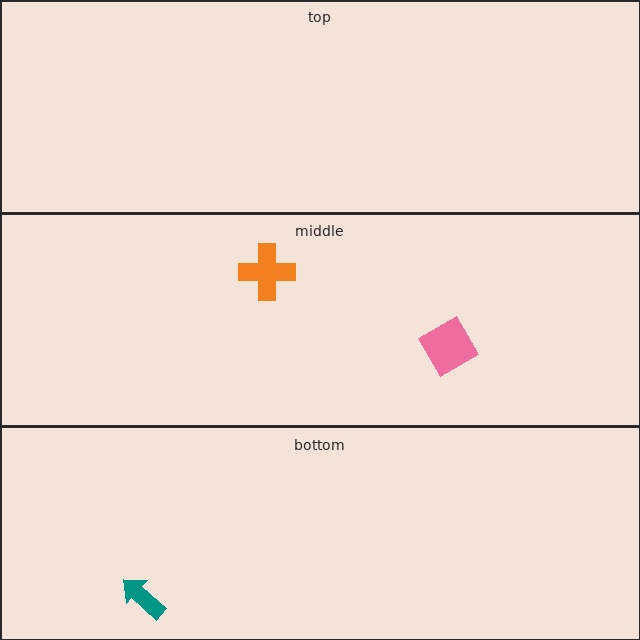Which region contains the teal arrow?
The bottom region.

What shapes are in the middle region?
The pink diamond, the orange cross.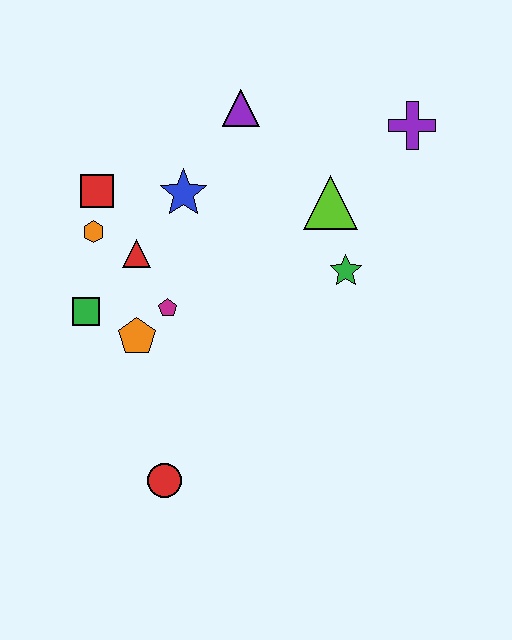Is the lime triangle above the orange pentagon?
Yes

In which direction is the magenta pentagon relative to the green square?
The magenta pentagon is to the right of the green square.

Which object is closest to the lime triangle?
The green star is closest to the lime triangle.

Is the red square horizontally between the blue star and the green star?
No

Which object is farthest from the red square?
The purple cross is farthest from the red square.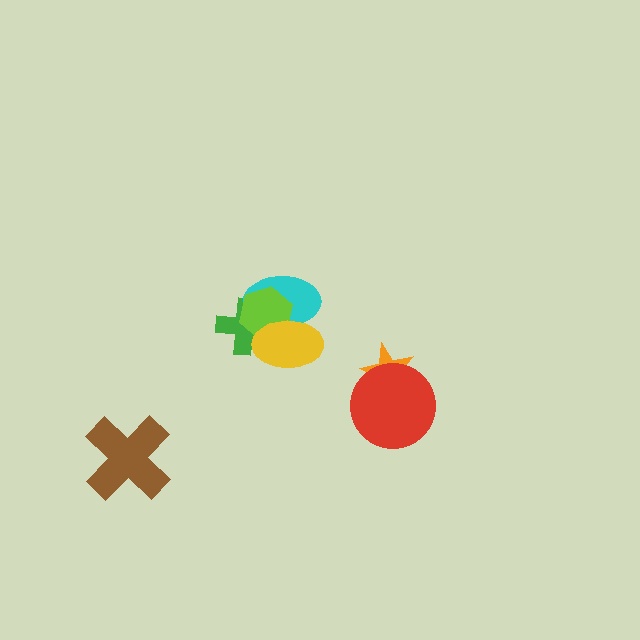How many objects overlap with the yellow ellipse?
3 objects overlap with the yellow ellipse.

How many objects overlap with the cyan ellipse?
3 objects overlap with the cyan ellipse.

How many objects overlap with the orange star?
1 object overlaps with the orange star.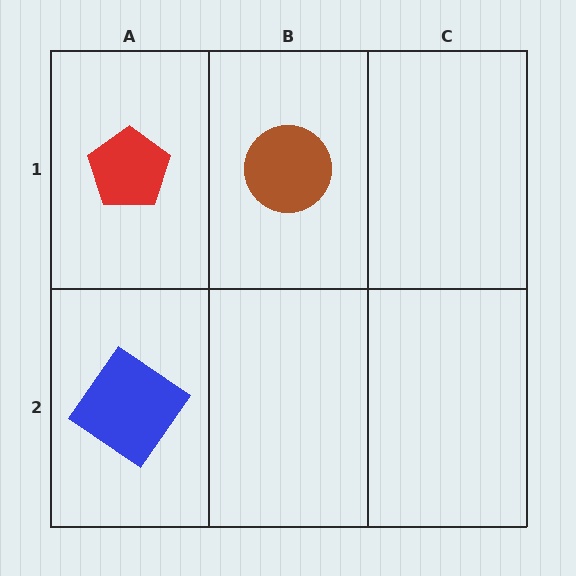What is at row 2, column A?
A blue diamond.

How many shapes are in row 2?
1 shape.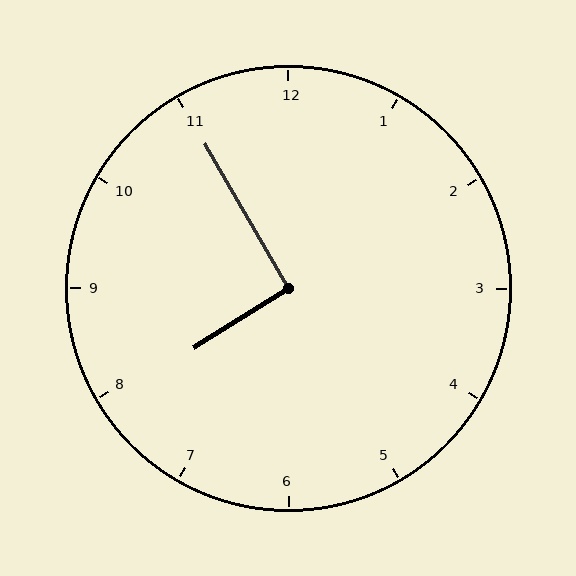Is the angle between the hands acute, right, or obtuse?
It is right.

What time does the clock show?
7:55.